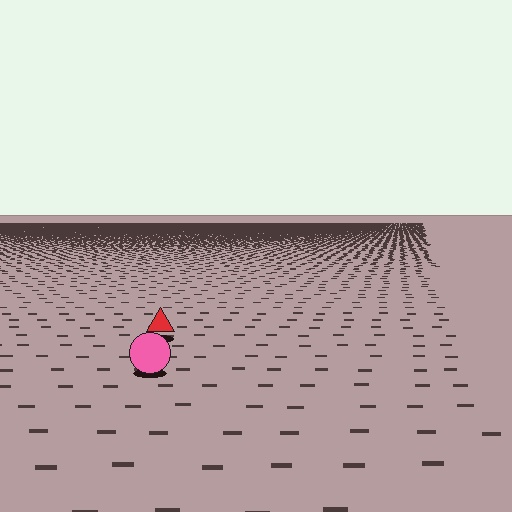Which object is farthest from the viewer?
The red triangle is farthest from the viewer. It appears smaller and the ground texture around it is denser.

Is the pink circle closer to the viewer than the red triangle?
Yes. The pink circle is closer — you can tell from the texture gradient: the ground texture is coarser near it.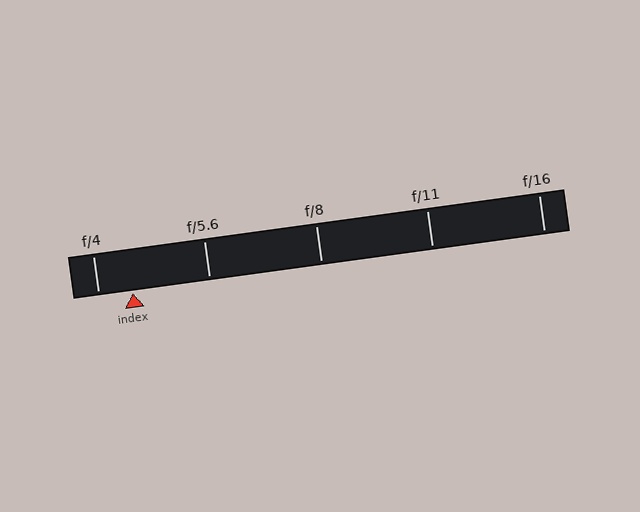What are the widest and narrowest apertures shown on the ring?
The widest aperture shown is f/4 and the narrowest is f/16.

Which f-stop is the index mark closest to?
The index mark is closest to f/4.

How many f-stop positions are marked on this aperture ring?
There are 5 f-stop positions marked.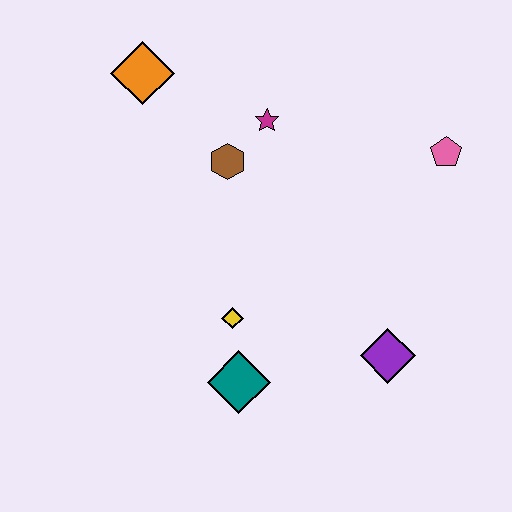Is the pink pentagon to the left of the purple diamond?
No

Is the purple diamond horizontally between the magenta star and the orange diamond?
No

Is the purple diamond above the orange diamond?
No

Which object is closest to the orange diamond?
The brown hexagon is closest to the orange diamond.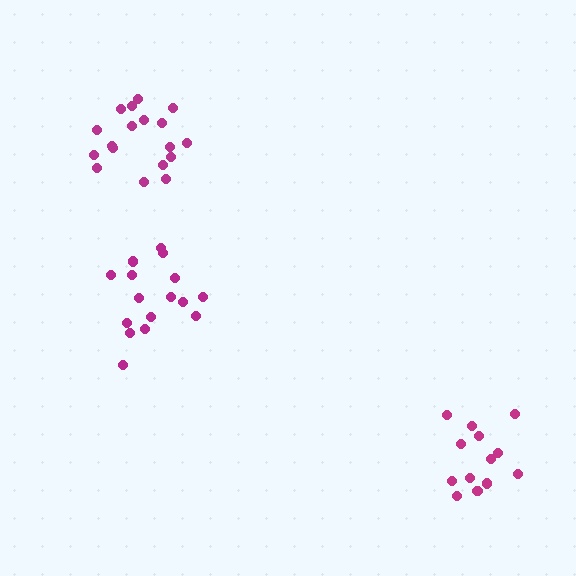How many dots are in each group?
Group 1: 14 dots, Group 2: 18 dots, Group 3: 16 dots (48 total).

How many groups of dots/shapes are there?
There are 3 groups.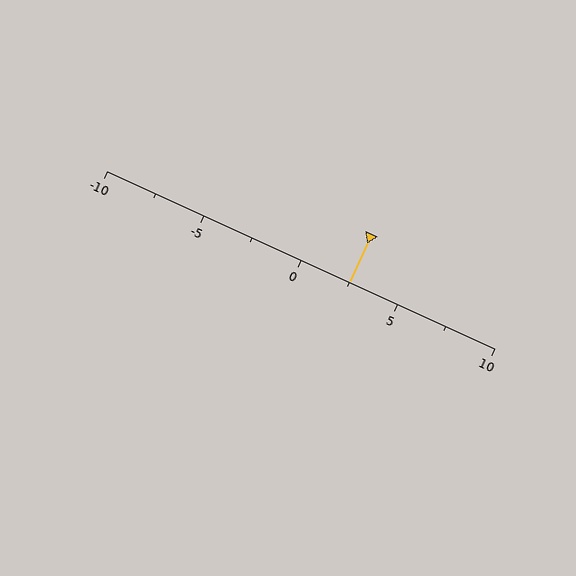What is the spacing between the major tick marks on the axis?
The major ticks are spaced 5 apart.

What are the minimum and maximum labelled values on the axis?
The axis runs from -10 to 10.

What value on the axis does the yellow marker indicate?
The marker indicates approximately 2.5.